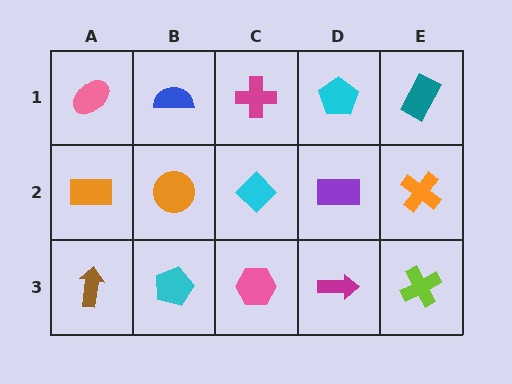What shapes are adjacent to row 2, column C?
A magenta cross (row 1, column C), a pink hexagon (row 3, column C), an orange circle (row 2, column B), a purple rectangle (row 2, column D).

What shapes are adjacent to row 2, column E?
A teal rectangle (row 1, column E), a lime cross (row 3, column E), a purple rectangle (row 2, column D).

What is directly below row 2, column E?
A lime cross.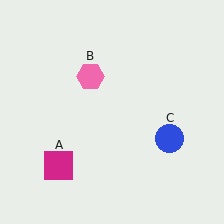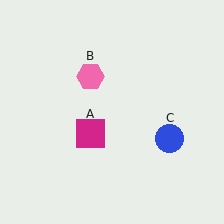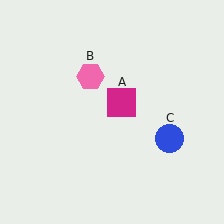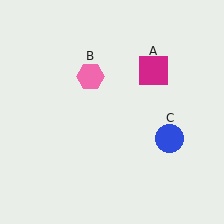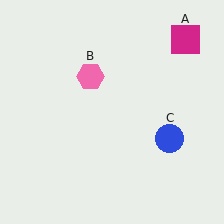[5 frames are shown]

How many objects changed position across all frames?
1 object changed position: magenta square (object A).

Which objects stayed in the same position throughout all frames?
Pink hexagon (object B) and blue circle (object C) remained stationary.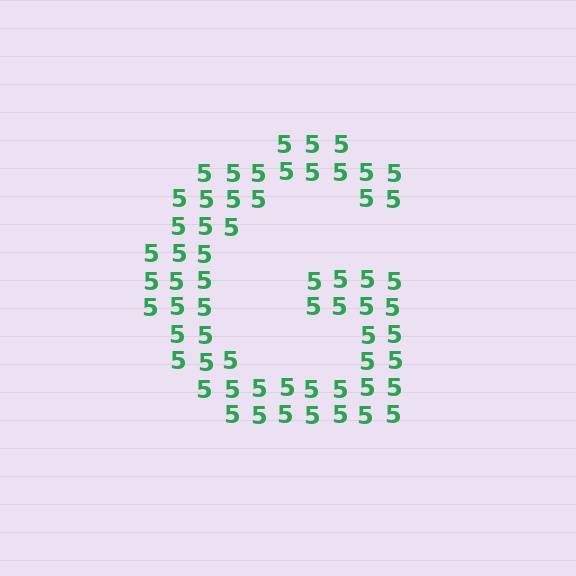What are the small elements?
The small elements are digit 5's.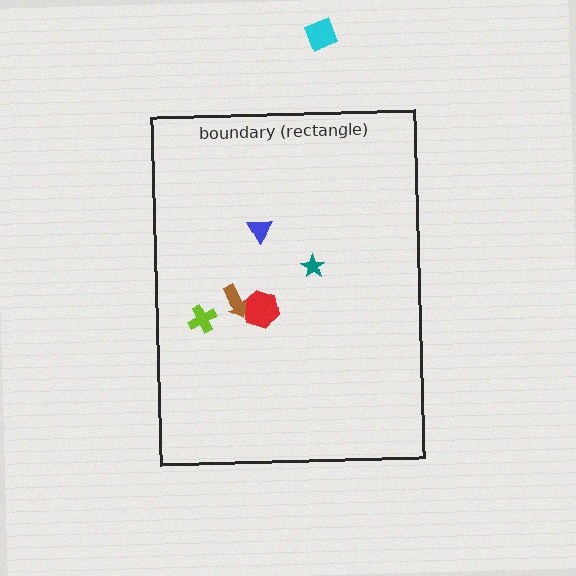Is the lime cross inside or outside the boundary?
Inside.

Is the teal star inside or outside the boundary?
Inside.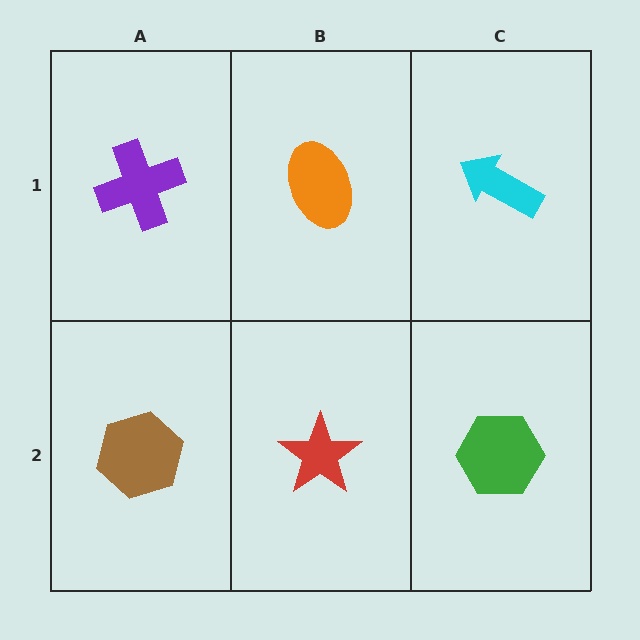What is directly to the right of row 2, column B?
A green hexagon.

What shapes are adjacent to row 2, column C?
A cyan arrow (row 1, column C), a red star (row 2, column B).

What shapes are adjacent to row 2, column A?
A purple cross (row 1, column A), a red star (row 2, column B).